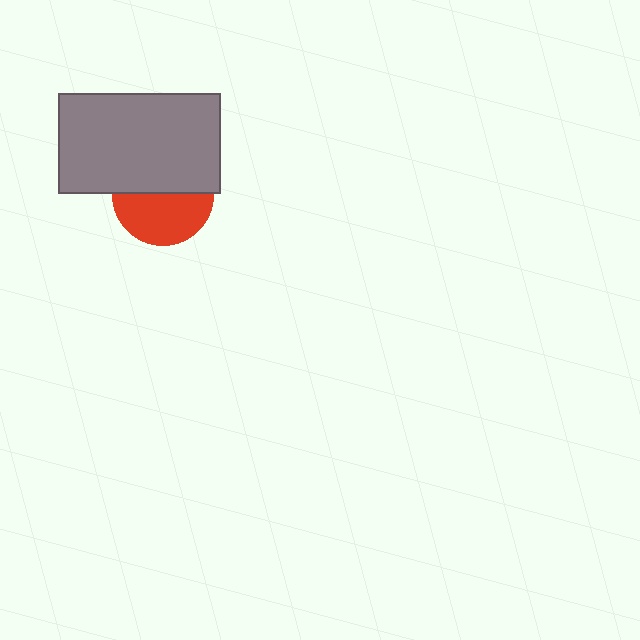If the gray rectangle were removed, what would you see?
You would see the complete red circle.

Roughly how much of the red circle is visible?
About half of it is visible (roughly 52%).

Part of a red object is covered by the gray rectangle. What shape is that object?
It is a circle.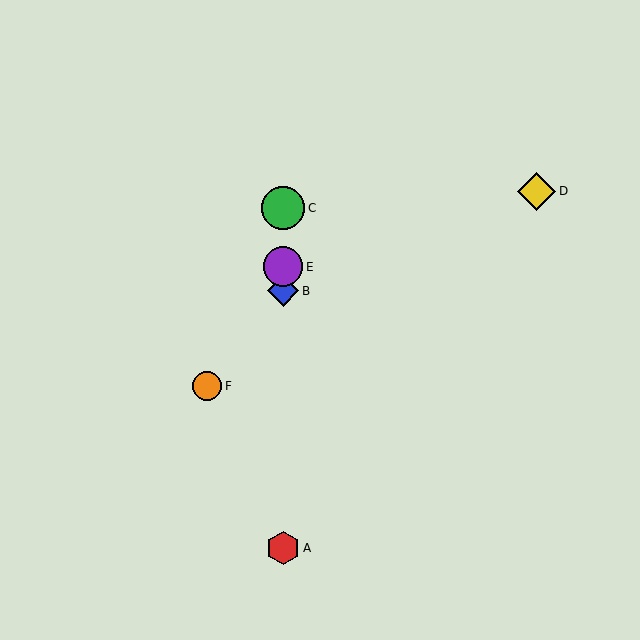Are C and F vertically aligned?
No, C is at x≈283 and F is at x≈207.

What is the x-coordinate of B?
Object B is at x≈283.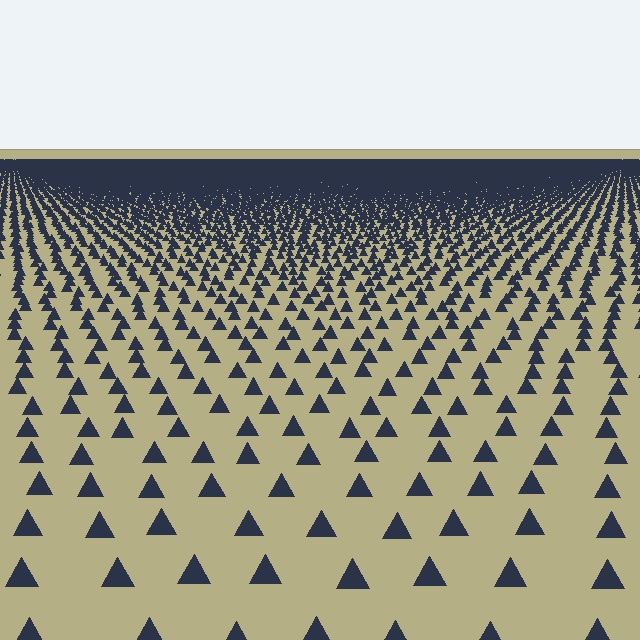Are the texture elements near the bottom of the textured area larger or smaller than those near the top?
Larger. Near the bottom, elements are closer to the viewer and appear at a bigger on-screen size.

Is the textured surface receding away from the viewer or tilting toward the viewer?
The surface is receding away from the viewer. Texture elements get smaller and denser toward the top.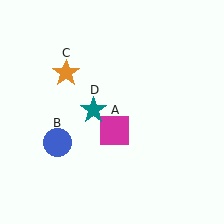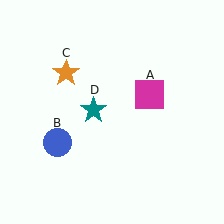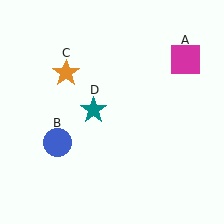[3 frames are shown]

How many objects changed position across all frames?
1 object changed position: magenta square (object A).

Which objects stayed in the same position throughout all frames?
Blue circle (object B) and orange star (object C) and teal star (object D) remained stationary.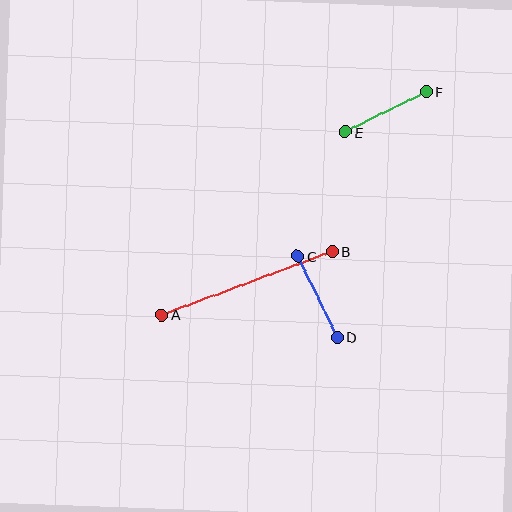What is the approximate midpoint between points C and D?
The midpoint is at approximately (318, 297) pixels.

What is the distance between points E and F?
The distance is approximately 91 pixels.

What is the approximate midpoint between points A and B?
The midpoint is at approximately (247, 283) pixels.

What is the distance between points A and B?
The distance is approximately 182 pixels.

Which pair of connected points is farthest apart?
Points A and B are farthest apart.